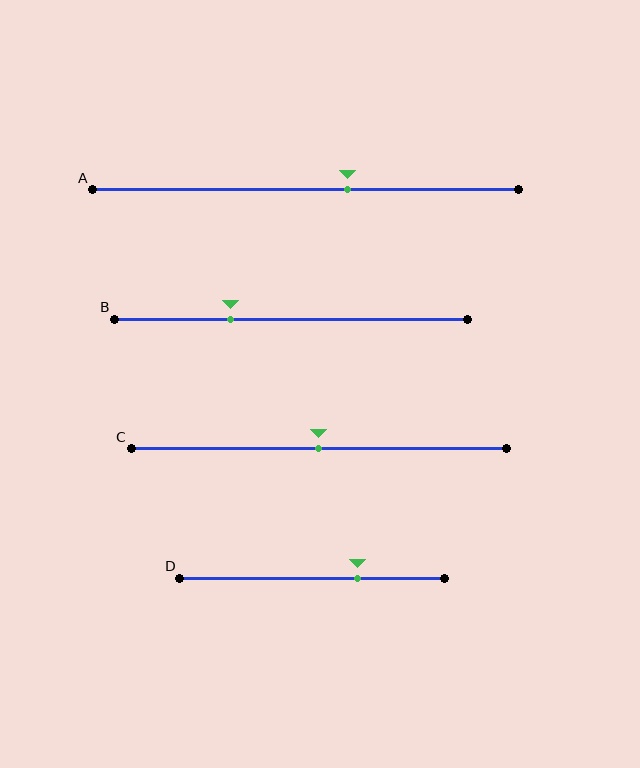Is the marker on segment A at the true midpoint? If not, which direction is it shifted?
No, the marker on segment A is shifted to the right by about 10% of the segment length.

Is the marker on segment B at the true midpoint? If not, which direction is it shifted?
No, the marker on segment B is shifted to the left by about 17% of the segment length.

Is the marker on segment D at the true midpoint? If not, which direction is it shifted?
No, the marker on segment D is shifted to the right by about 17% of the segment length.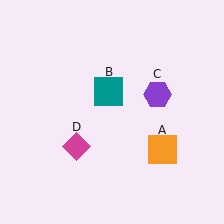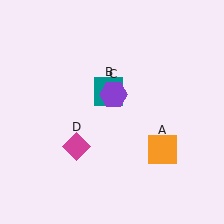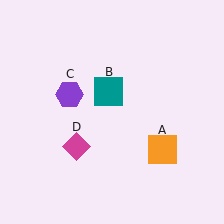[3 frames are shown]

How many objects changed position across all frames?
1 object changed position: purple hexagon (object C).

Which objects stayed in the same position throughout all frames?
Orange square (object A) and teal square (object B) and magenta diamond (object D) remained stationary.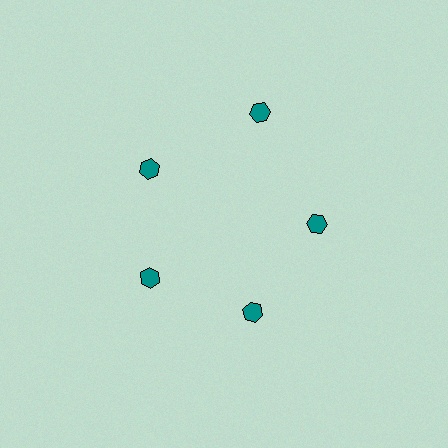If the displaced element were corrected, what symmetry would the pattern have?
It would have 5-fold rotational symmetry — the pattern would map onto itself every 72 degrees.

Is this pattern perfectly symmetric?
No. The 5 teal hexagons are arranged in a ring, but one element near the 1 o'clock position is pushed outward from the center, breaking the 5-fold rotational symmetry.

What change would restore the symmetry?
The symmetry would be restored by moving it inward, back onto the ring so that all 5 hexagons sit at equal angles and equal distance from the center.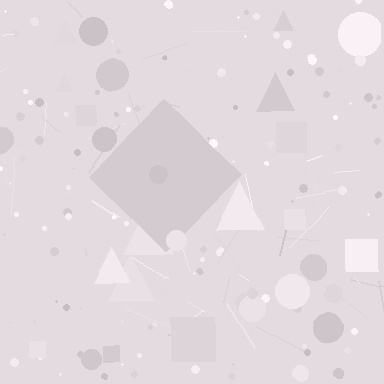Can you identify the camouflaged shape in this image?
The camouflaged shape is a diamond.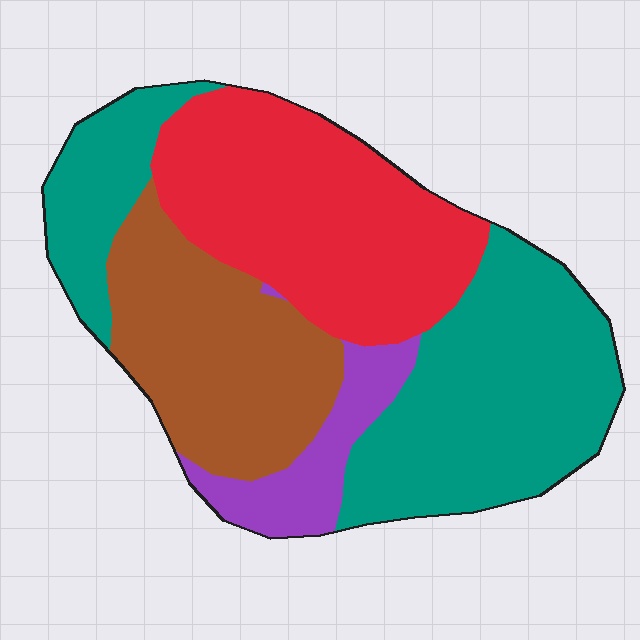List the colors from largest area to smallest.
From largest to smallest: teal, red, brown, purple.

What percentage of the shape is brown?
Brown takes up between a sixth and a third of the shape.